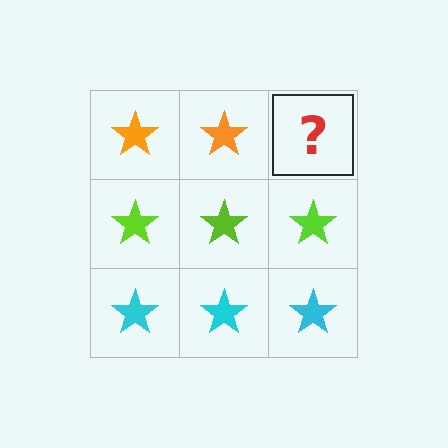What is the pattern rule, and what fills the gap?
The rule is that each row has a consistent color. The gap should be filled with an orange star.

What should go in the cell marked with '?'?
The missing cell should contain an orange star.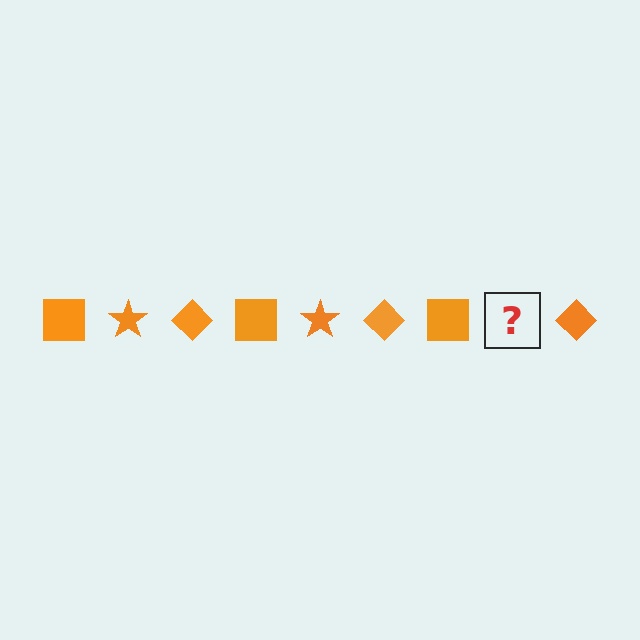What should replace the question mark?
The question mark should be replaced with an orange star.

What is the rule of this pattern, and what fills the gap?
The rule is that the pattern cycles through square, star, diamond shapes in orange. The gap should be filled with an orange star.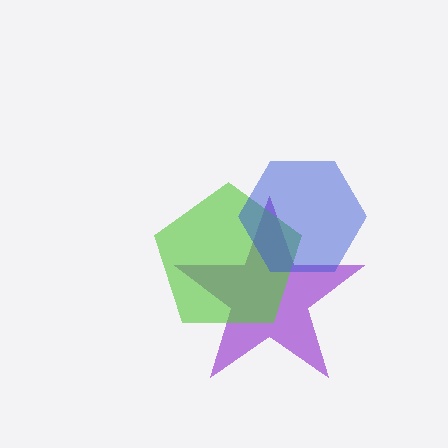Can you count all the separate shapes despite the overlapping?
Yes, there are 3 separate shapes.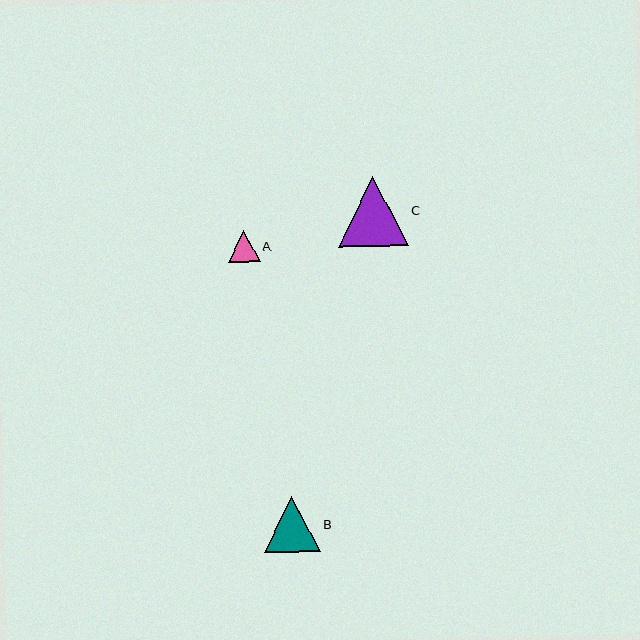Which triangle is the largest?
Triangle C is the largest with a size of approximately 70 pixels.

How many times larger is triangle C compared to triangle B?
Triangle C is approximately 1.2 times the size of triangle B.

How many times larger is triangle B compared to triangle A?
Triangle B is approximately 1.8 times the size of triangle A.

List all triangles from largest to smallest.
From largest to smallest: C, B, A.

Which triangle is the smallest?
Triangle A is the smallest with a size of approximately 32 pixels.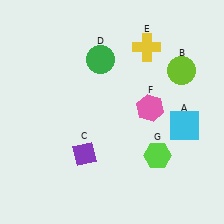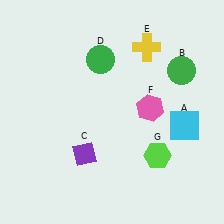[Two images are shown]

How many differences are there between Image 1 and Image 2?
There is 1 difference between the two images.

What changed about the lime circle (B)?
In Image 1, B is lime. In Image 2, it changed to green.